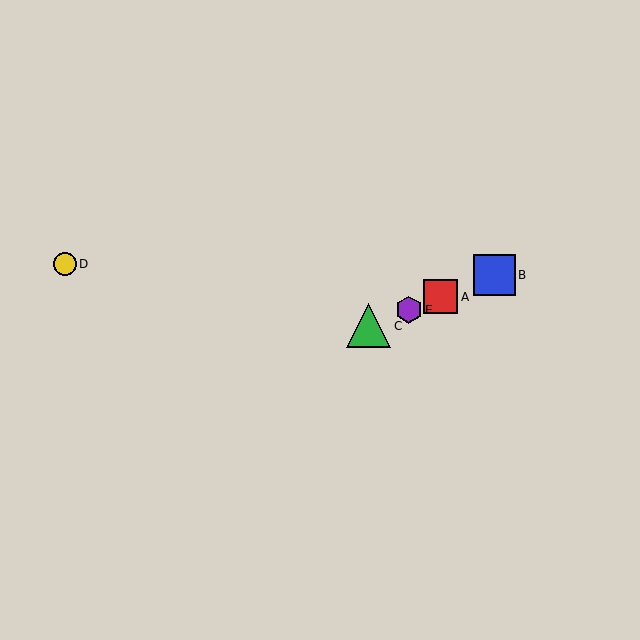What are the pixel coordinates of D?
Object D is at (65, 264).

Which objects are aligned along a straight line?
Objects A, B, C, E are aligned along a straight line.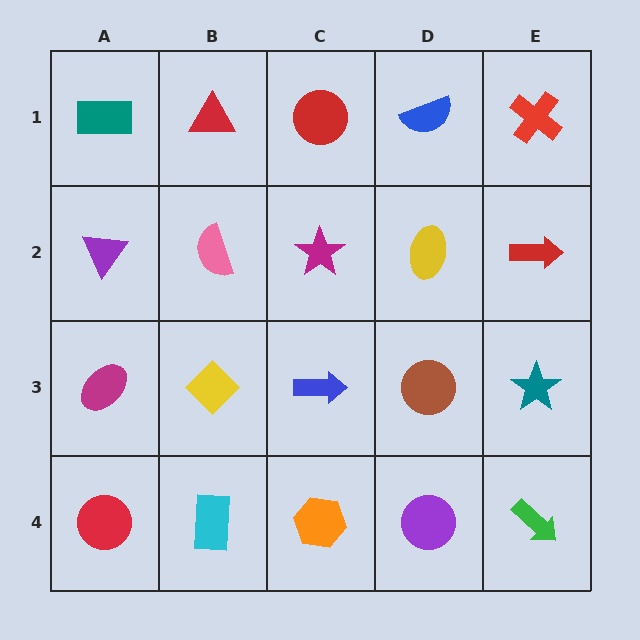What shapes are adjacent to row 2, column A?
A teal rectangle (row 1, column A), a magenta ellipse (row 3, column A), a pink semicircle (row 2, column B).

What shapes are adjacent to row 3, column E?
A red arrow (row 2, column E), a green arrow (row 4, column E), a brown circle (row 3, column D).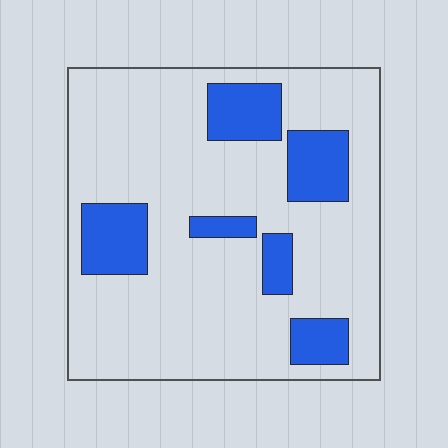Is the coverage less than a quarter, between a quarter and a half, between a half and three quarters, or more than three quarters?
Less than a quarter.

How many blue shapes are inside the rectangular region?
6.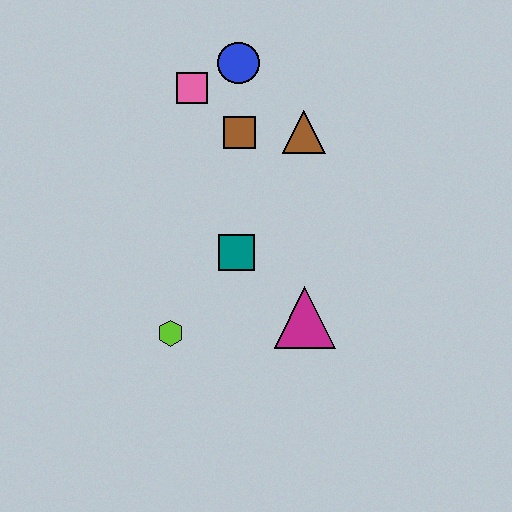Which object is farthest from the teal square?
The blue circle is farthest from the teal square.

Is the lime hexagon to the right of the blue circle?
No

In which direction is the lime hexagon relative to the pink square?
The lime hexagon is below the pink square.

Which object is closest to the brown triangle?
The brown square is closest to the brown triangle.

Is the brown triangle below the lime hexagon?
No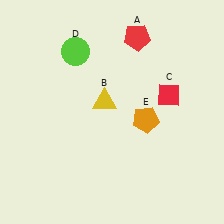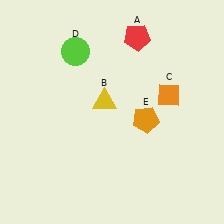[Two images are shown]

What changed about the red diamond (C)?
In Image 1, C is red. In Image 2, it changed to orange.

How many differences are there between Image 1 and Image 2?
There is 1 difference between the two images.